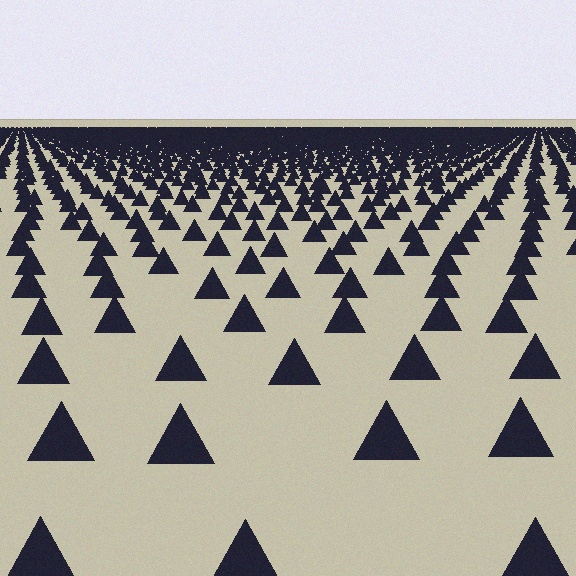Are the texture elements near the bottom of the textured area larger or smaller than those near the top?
Larger. Near the bottom, elements are closer to the viewer and appear at a bigger on-screen size.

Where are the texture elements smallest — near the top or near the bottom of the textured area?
Near the top.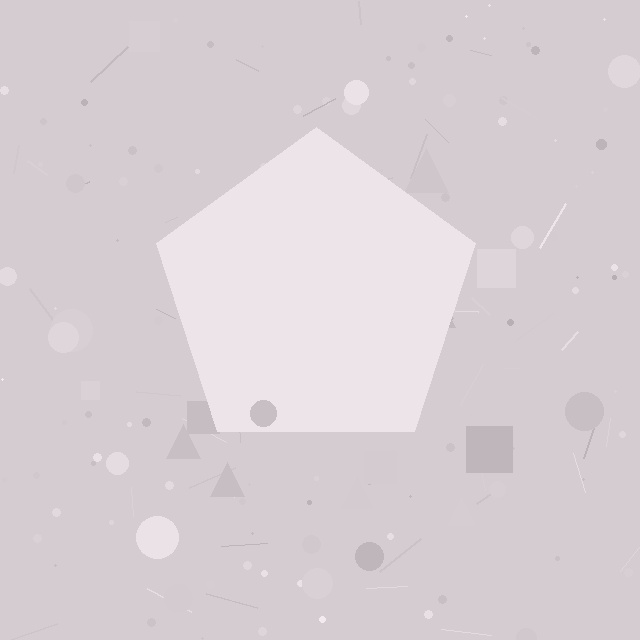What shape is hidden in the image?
A pentagon is hidden in the image.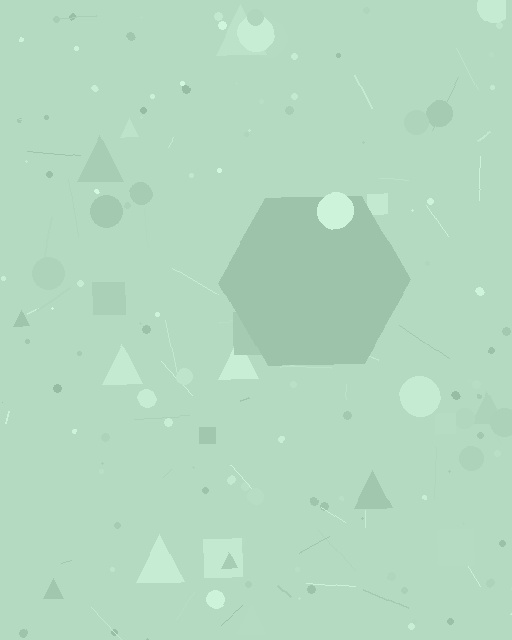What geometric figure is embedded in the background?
A hexagon is embedded in the background.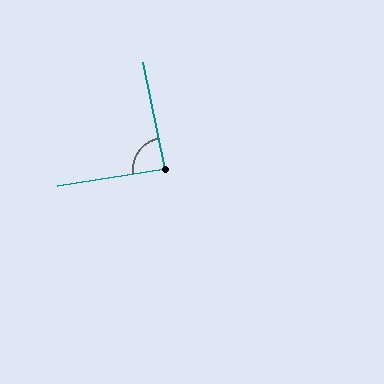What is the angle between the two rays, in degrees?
Approximately 87 degrees.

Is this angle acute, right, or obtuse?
It is approximately a right angle.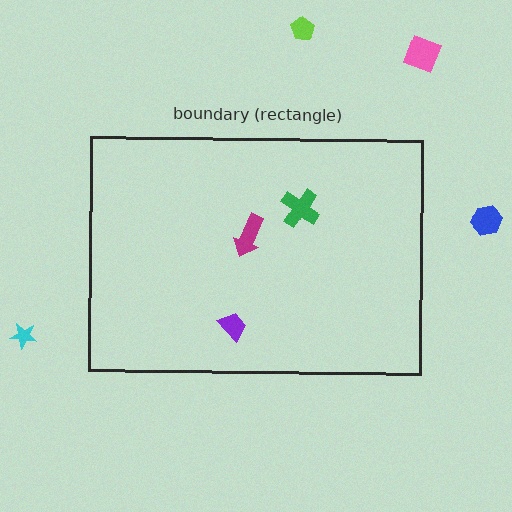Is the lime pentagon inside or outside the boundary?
Outside.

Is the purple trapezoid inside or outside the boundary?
Inside.